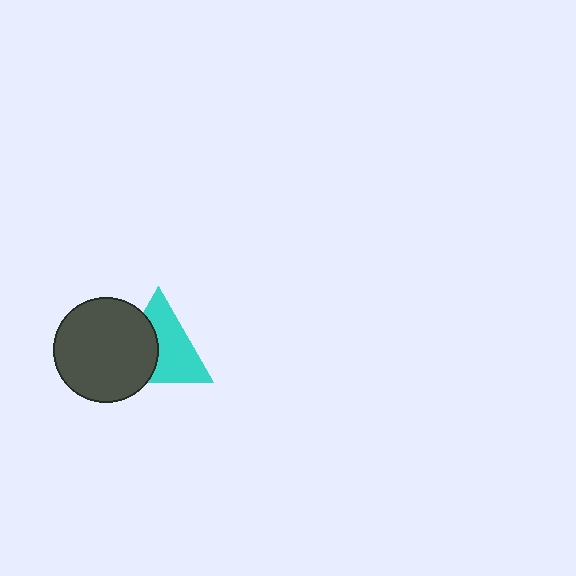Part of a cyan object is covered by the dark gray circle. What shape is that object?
It is a triangle.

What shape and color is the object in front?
The object in front is a dark gray circle.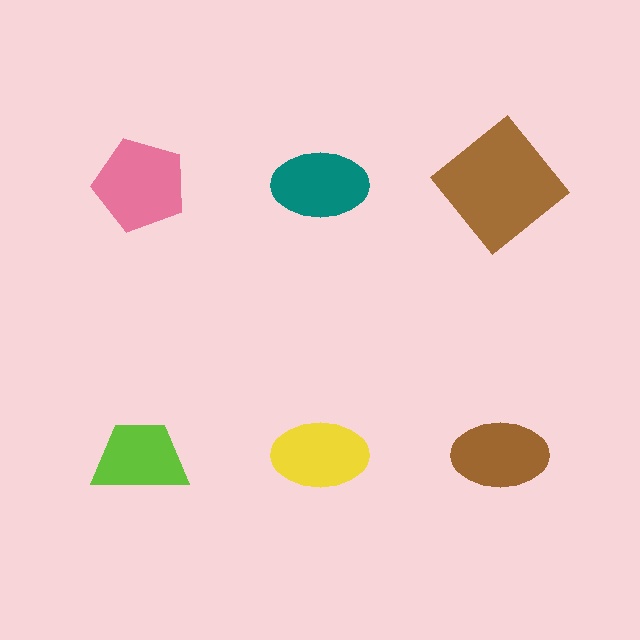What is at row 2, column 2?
A yellow ellipse.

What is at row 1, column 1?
A pink pentagon.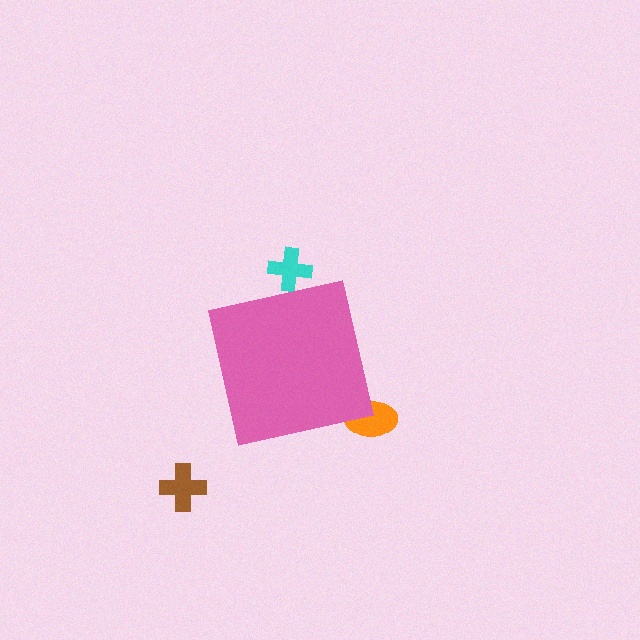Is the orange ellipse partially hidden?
Yes, the orange ellipse is partially hidden behind the pink square.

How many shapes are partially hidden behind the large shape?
2 shapes are partially hidden.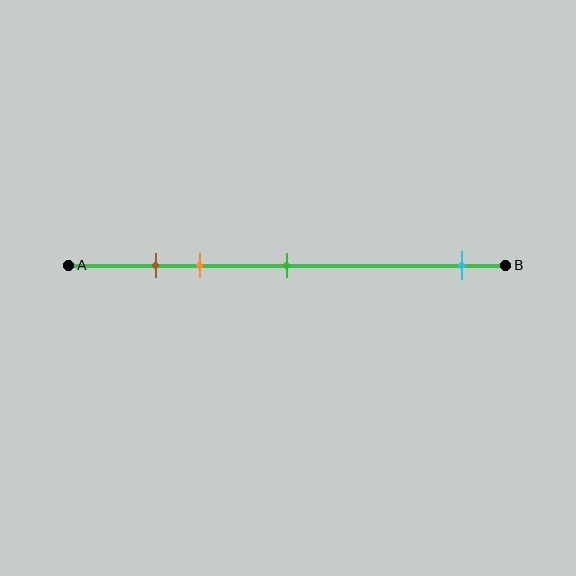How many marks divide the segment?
There are 4 marks dividing the segment.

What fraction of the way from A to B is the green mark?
The green mark is approximately 50% (0.5) of the way from A to B.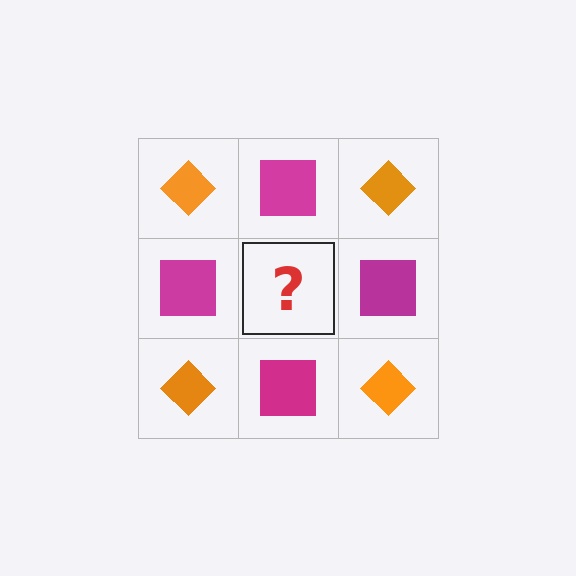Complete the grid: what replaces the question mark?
The question mark should be replaced with an orange diamond.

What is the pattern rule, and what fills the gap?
The rule is that it alternates orange diamond and magenta square in a checkerboard pattern. The gap should be filled with an orange diamond.